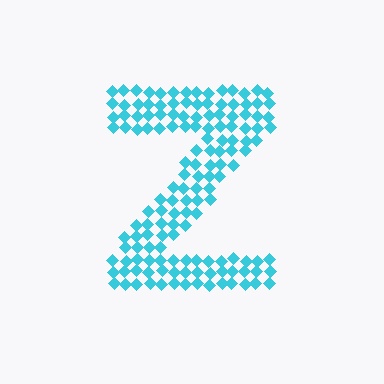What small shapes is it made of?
It is made of small diamonds.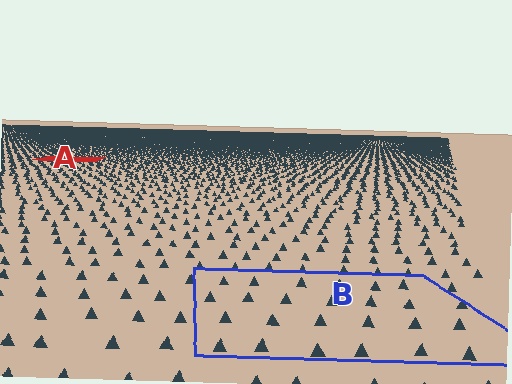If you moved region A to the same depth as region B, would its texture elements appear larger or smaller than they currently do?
They would appear larger. At a closer depth, the same texture elements are projected at a bigger on-screen size.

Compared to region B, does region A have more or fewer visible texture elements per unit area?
Region A has more texture elements per unit area — they are packed more densely because it is farther away.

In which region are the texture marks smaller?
The texture marks are smaller in region A, because it is farther away.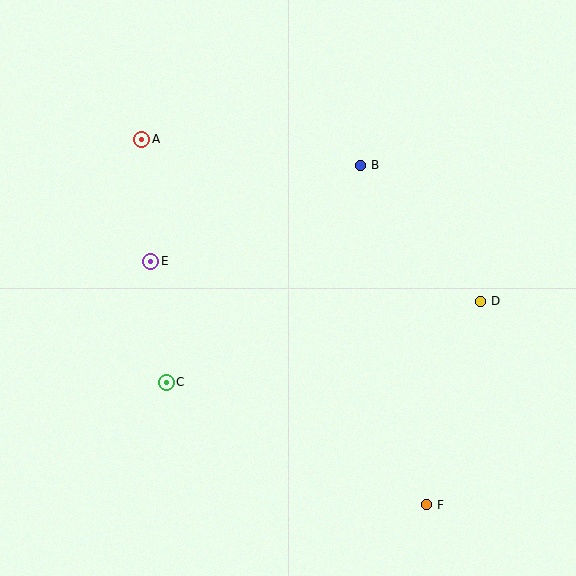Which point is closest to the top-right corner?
Point B is closest to the top-right corner.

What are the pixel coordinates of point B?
Point B is at (361, 165).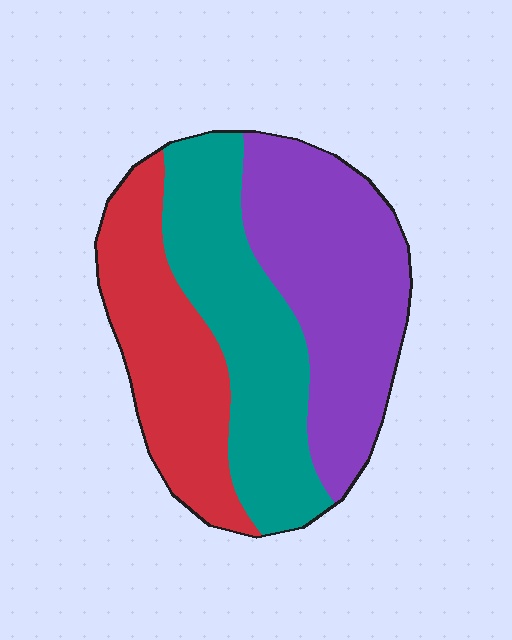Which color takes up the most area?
Purple, at roughly 40%.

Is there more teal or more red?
Teal.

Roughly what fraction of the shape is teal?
Teal covers roughly 35% of the shape.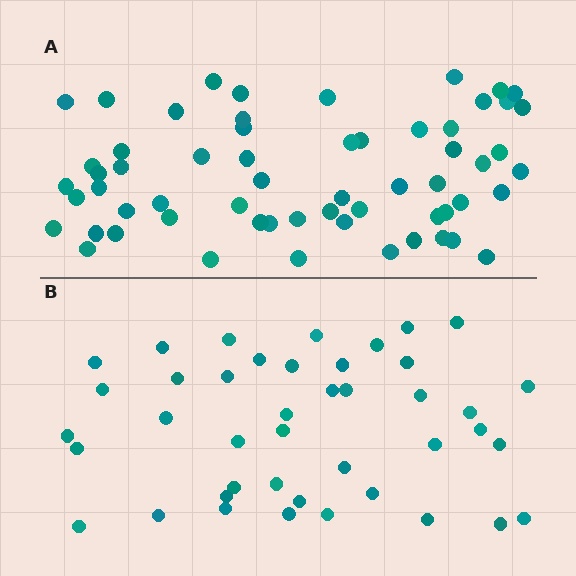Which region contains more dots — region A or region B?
Region A (the top region) has more dots.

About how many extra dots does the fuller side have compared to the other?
Region A has approximately 20 more dots than region B.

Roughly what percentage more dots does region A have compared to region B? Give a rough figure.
About 45% more.